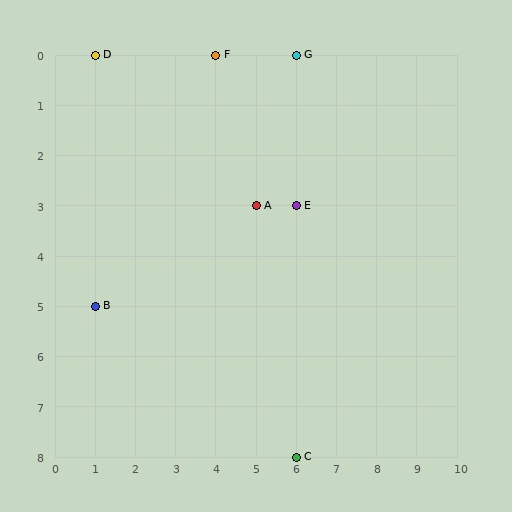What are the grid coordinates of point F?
Point F is at grid coordinates (4, 0).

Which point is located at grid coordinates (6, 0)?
Point G is at (6, 0).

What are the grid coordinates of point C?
Point C is at grid coordinates (6, 8).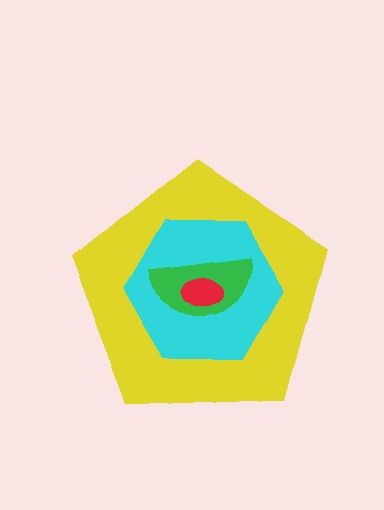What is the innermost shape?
The red ellipse.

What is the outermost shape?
The yellow pentagon.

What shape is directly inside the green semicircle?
The red ellipse.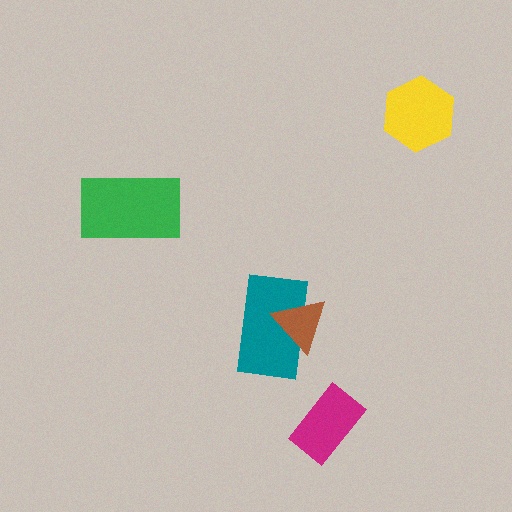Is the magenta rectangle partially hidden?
No, no other shape covers it.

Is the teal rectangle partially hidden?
Yes, it is partially covered by another shape.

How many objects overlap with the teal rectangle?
1 object overlaps with the teal rectangle.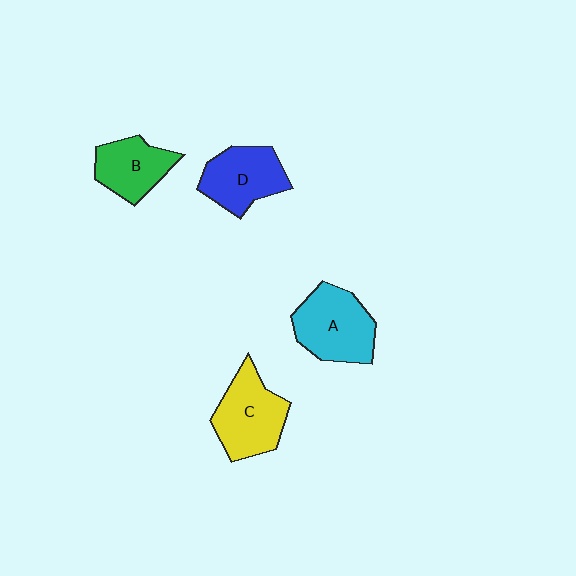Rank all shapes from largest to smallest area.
From largest to smallest: A (cyan), C (yellow), D (blue), B (green).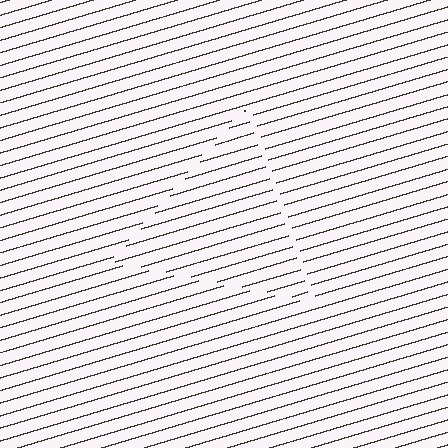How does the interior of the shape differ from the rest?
The interior of the shape contains the same grating, shifted by half a period — the contour is defined by the phase discontinuity where line-ends from the inner and outer gratings abut.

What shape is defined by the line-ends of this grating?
An illusory triangle. The interior of the shape contains the same grating, shifted by half a period — the contour is defined by the phase discontinuity where line-ends from the inner and outer gratings abut.